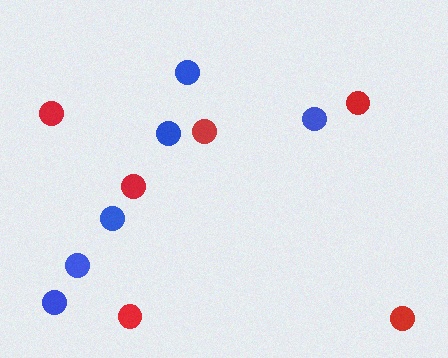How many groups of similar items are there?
There are 2 groups: one group of blue circles (6) and one group of red circles (6).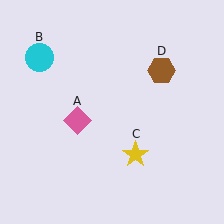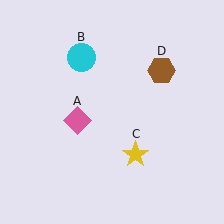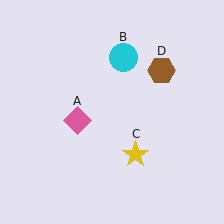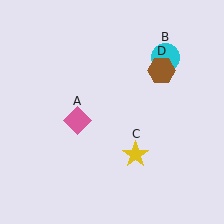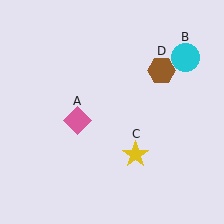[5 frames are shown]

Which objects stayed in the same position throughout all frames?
Pink diamond (object A) and yellow star (object C) and brown hexagon (object D) remained stationary.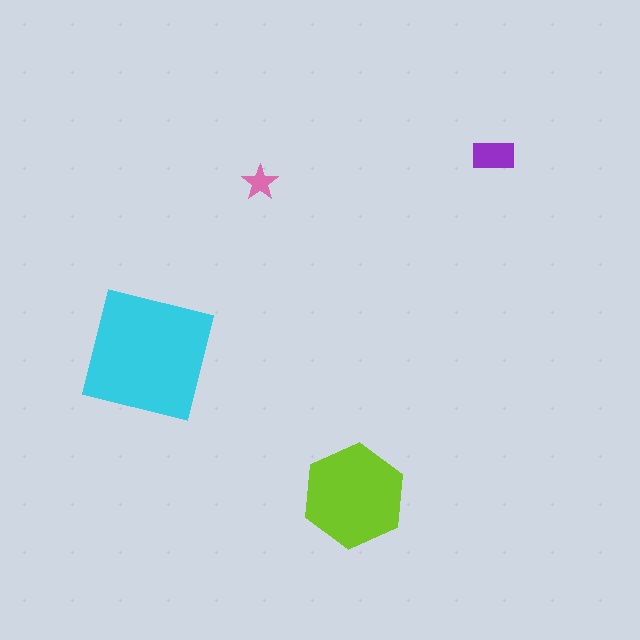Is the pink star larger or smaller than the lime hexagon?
Smaller.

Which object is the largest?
The cyan square.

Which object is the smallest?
The pink star.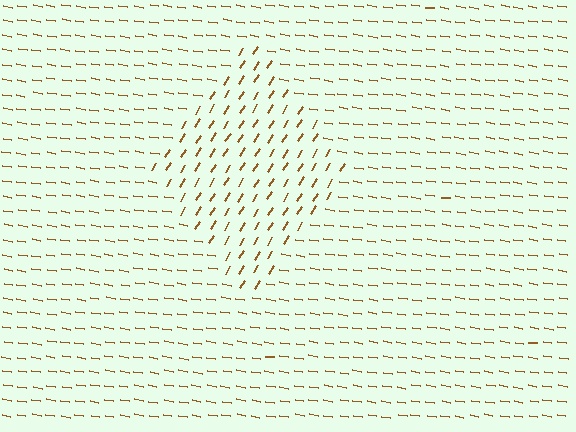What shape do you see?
I see a diamond.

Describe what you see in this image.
The image is filled with small brown line segments. A diamond region in the image has lines oriented differently from the surrounding lines, creating a visible texture boundary.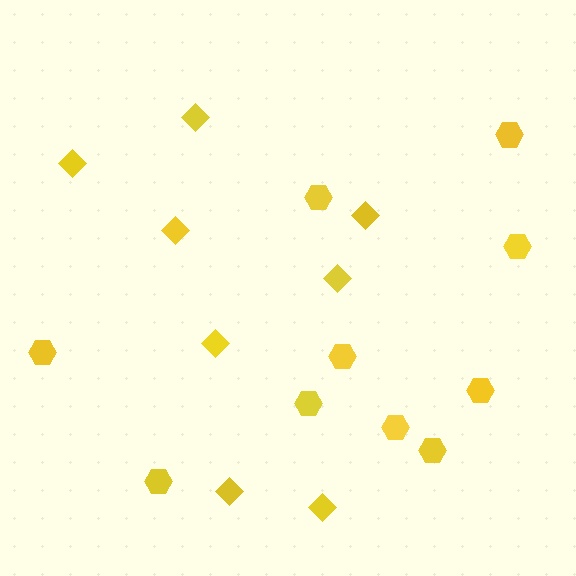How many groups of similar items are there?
There are 2 groups: one group of diamonds (8) and one group of hexagons (10).